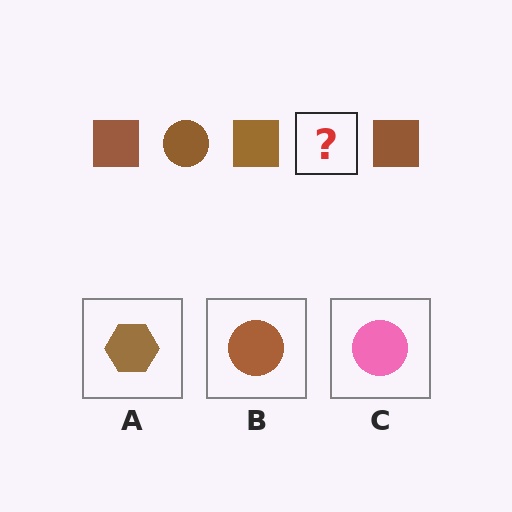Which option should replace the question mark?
Option B.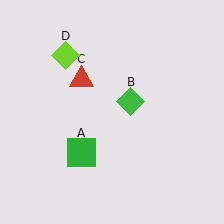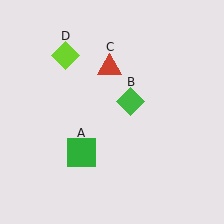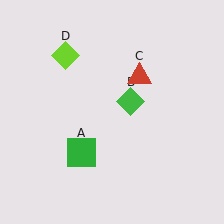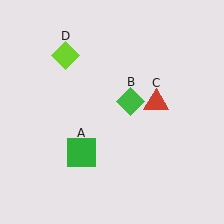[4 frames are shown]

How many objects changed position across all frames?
1 object changed position: red triangle (object C).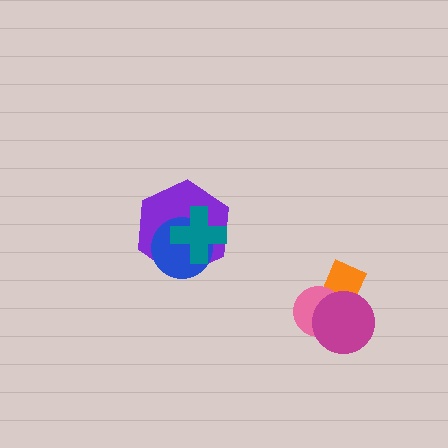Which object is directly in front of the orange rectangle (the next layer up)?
The pink circle is directly in front of the orange rectangle.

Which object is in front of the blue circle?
The teal cross is in front of the blue circle.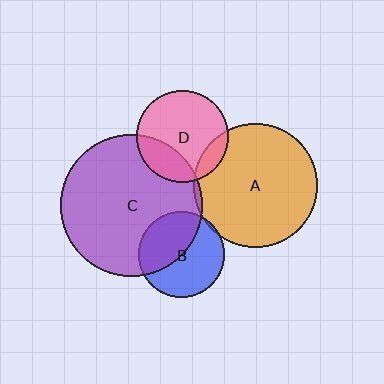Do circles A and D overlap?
Yes.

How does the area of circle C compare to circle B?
Approximately 2.7 times.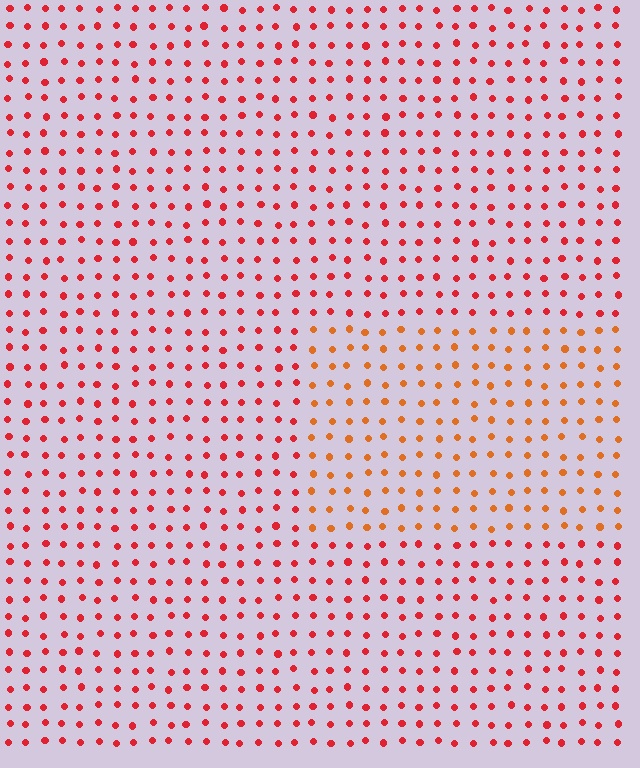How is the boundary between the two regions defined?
The boundary is defined purely by a slight shift in hue (about 29 degrees). Spacing, size, and orientation are identical on both sides.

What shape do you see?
I see a rectangle.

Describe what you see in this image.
The image is filled with small red elements in a uniform arrangement. A rectangle-shaped region is visible where the elements are tinted to a slightly different hue, forming a subtle color boundary.